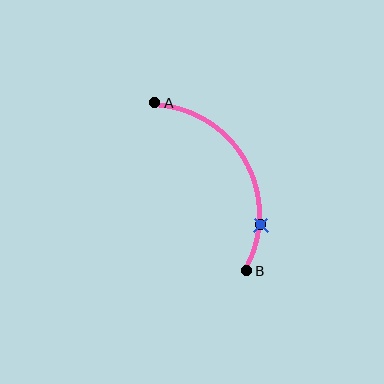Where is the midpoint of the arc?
The arc midpoint is the point on the curve farthest from the straight line joining A and B. It sits to the right of that line.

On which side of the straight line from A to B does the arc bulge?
The arc bulges to the right of the straight line connecting A and B.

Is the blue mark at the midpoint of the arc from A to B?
No. The blue mark lies on the arc but is closer to endpoint B. The arc midpoint would be at the point on the curve equidistant along the arc from both A and B.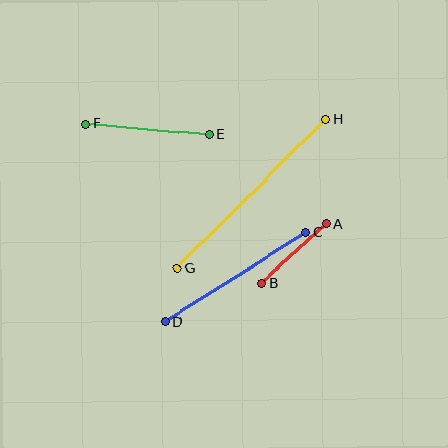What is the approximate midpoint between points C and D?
The midpoint is at approximately (236, 277) pixels.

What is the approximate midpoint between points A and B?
The midpoint is at approximately (294, 253) pixels.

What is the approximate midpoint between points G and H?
The midpoint is at approximately (251, 194) pixels.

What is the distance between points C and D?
The distance is approximately 167 pixels.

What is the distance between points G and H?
The distance is approximately 210 pixels.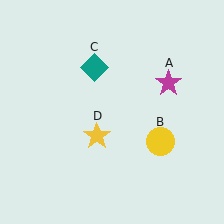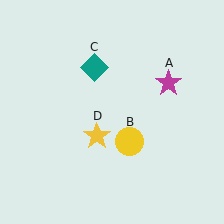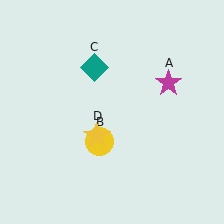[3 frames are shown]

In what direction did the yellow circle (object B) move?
The yellow circle (object B) moved left.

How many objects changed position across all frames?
1 object changed position: yellow circle (object B).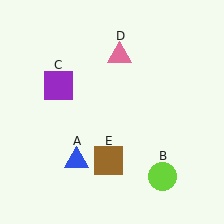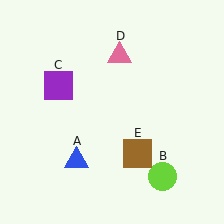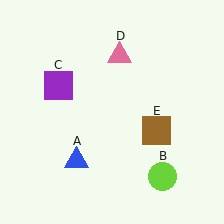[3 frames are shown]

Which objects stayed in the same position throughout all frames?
Blue triangle (object A) and lime circle (object B) and purple square (object C) and pink triangle (object D) remained stationary.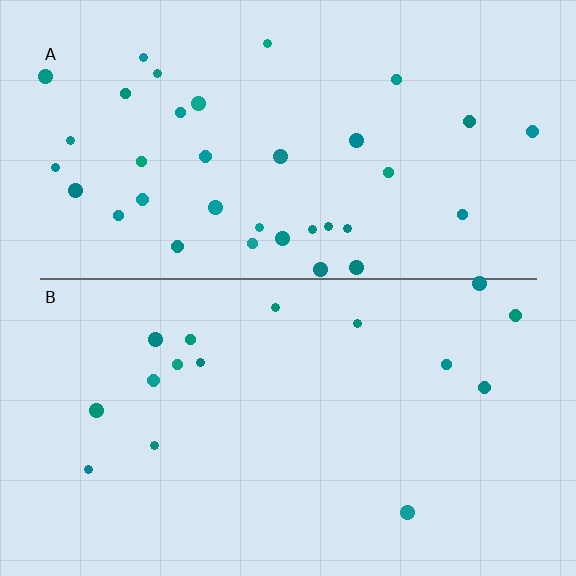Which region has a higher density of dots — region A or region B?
A (the top).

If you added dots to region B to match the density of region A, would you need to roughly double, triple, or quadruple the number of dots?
Approximately double.